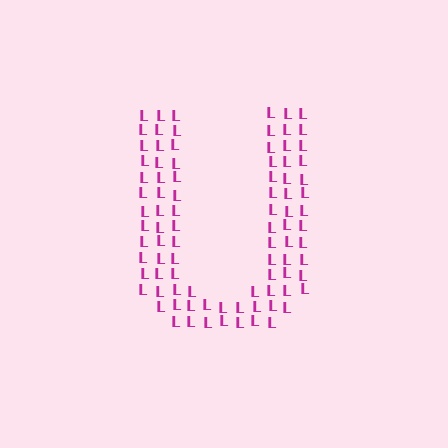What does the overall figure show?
The overall figure shows the letter U.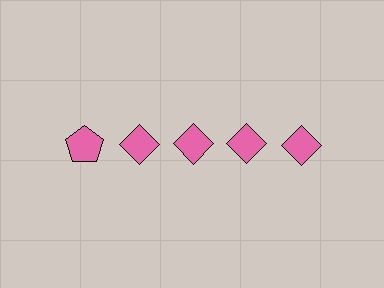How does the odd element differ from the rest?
It has a different shape: pentagon instead of diamond.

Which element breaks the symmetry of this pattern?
The pink pentagon in the top row, leftmost column breaks the symmetry. All other shapes are pink diamonds.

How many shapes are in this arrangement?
There are 5 shapes arranged in a grid pattern.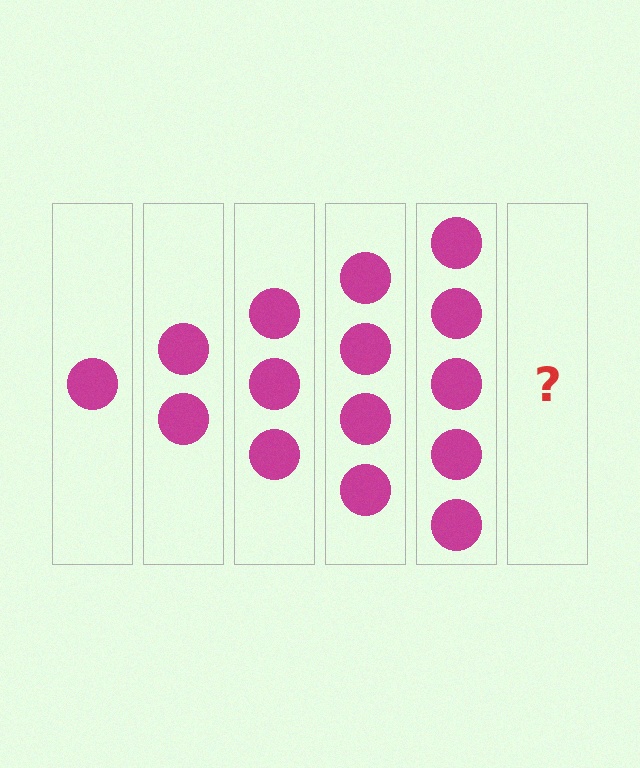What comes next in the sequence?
The next element should be 6 circles.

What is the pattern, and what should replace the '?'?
The pattern is that each step adds one more circle. The '?' should be 6 circles.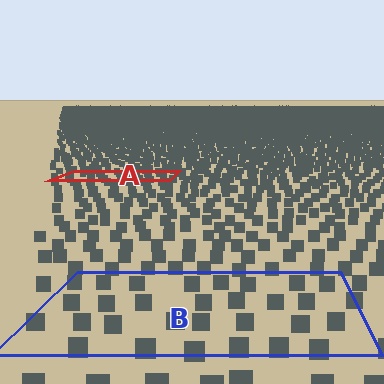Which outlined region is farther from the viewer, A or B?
Region A is farther from the viewer — the texture elements inside it appear smaller and more densely packed.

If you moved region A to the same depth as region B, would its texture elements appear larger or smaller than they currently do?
They would appear larger. At a closer depth, the same texture elements are projected at a bigger on-screen size.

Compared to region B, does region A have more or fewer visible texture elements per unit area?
Region A has more texture elements per unit area — they are packed more densely because it is farther away.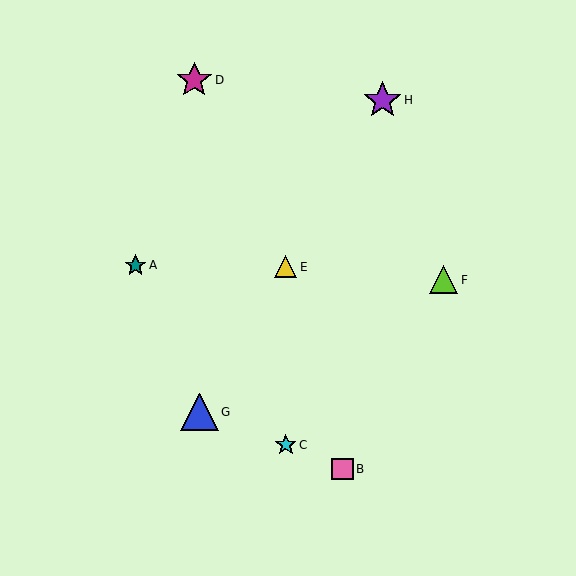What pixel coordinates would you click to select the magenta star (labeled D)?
Click at (194, 80) to select the magenta star D.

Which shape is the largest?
The blue triangle (labeled G) is the largest.